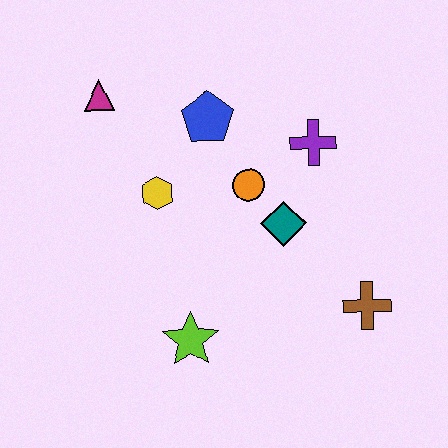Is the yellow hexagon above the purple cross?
No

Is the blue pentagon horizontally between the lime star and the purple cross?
Yes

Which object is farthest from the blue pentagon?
The brown cross is farthest from the blue pentagon.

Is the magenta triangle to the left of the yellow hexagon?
Yes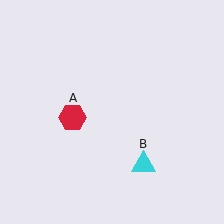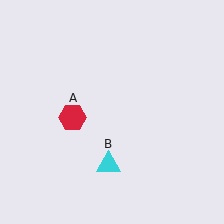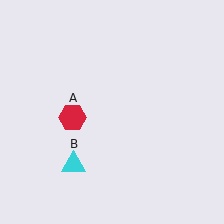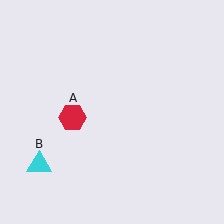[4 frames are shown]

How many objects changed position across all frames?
1 object changed position: cyan triangle (object B).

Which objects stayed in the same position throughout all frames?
Red hexagon (object A) remained stationary.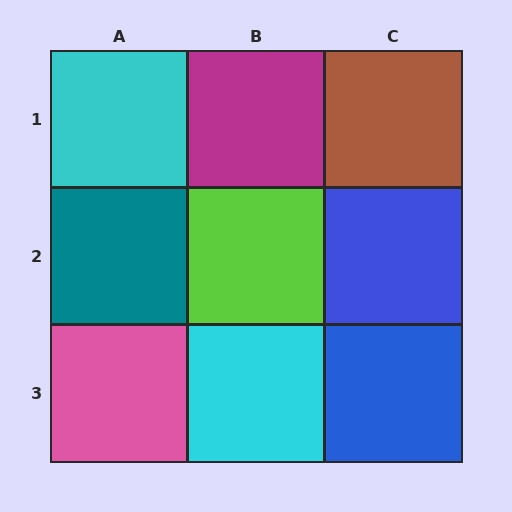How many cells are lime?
1 cell is lime.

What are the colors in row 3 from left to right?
Pink, cyan, blue.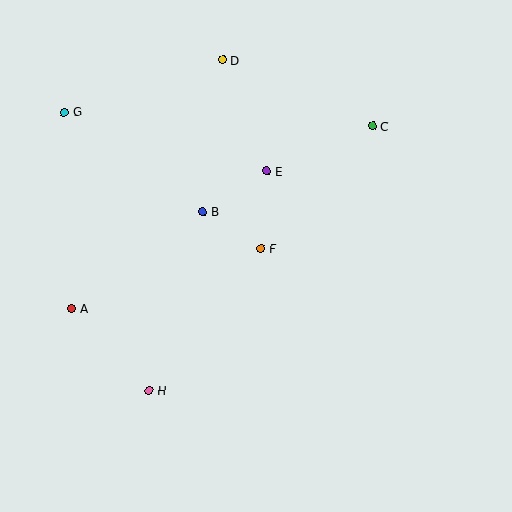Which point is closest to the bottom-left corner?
Point H is closest to the bottom-left corner.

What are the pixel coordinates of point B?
Point B is at (203, 212).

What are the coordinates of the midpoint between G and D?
The midpoint between G and D is at (143, 86).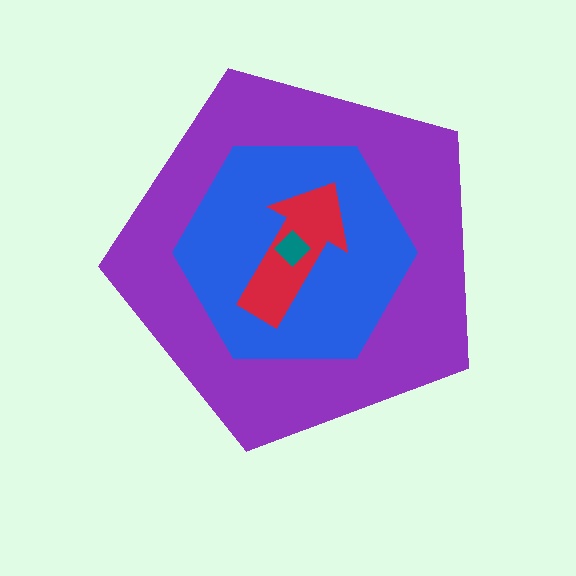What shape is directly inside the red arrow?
The teal diamond.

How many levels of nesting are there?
4.